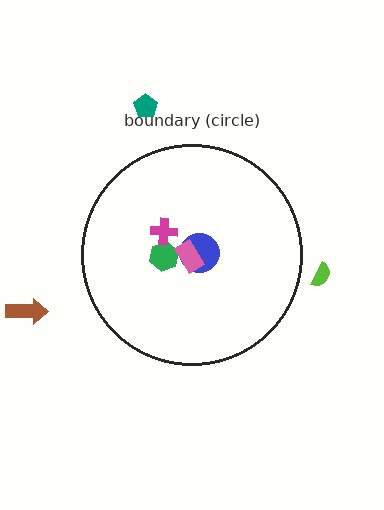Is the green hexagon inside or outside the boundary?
Inside.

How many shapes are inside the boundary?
4 inside, 3 outside.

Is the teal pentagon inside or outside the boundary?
Outside.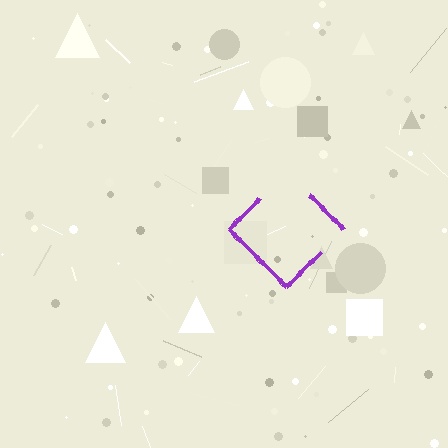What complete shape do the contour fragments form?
The contour fragments form a diamond.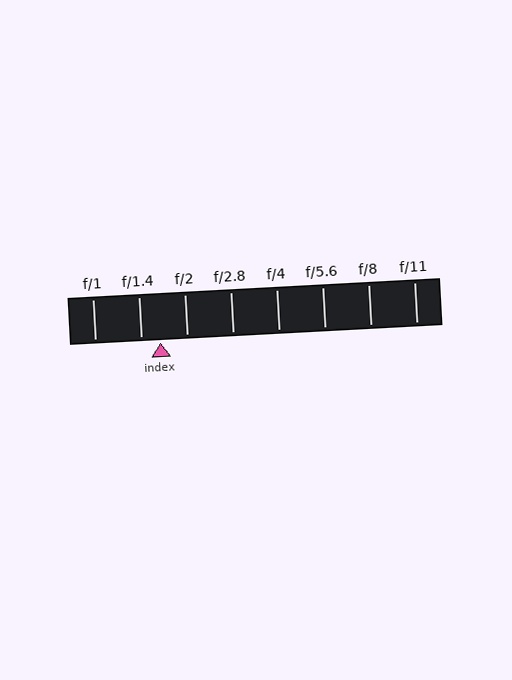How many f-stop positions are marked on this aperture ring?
There are 8 f-stop positions marked.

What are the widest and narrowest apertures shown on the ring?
The widest aperture shown is f/1 and the narrowest is f/11.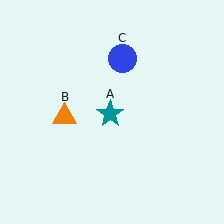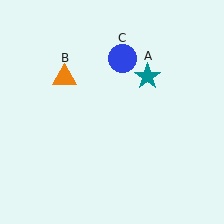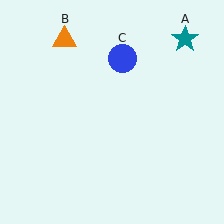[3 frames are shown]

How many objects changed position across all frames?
2 objects changed position: teal star (object A), orange triangle (object B).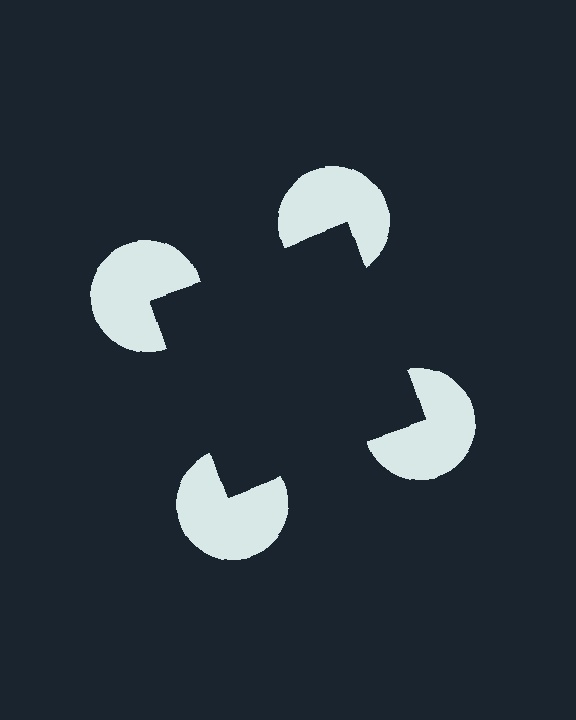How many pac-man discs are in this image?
There are 4 — one at each vertex of the illusory square.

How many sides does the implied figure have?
4 sides.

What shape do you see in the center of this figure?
An illusory square — its edges are inferred from the aligned wedge cuts in the pac-man discs, not physically drawn.